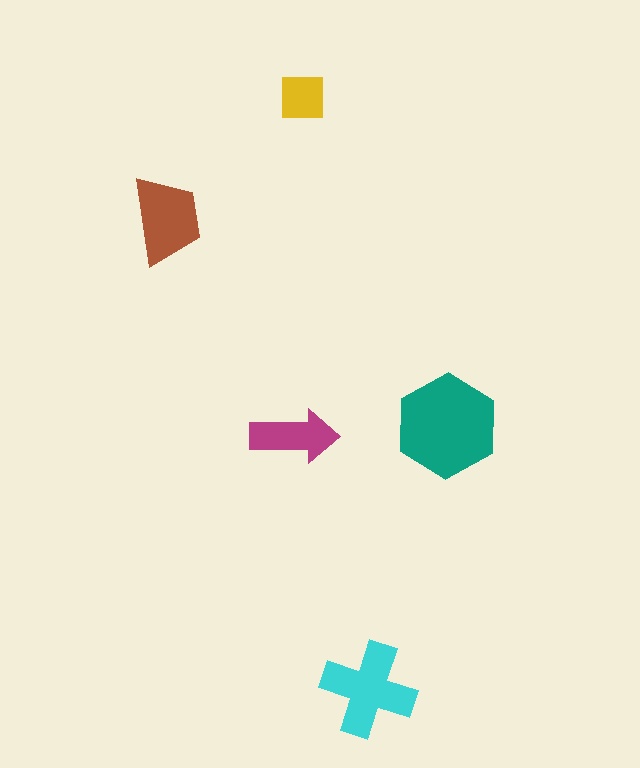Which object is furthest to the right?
The teal hexagon is rightmost.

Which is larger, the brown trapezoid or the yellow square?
The brown trapezoid.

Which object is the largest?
The teal hexagon.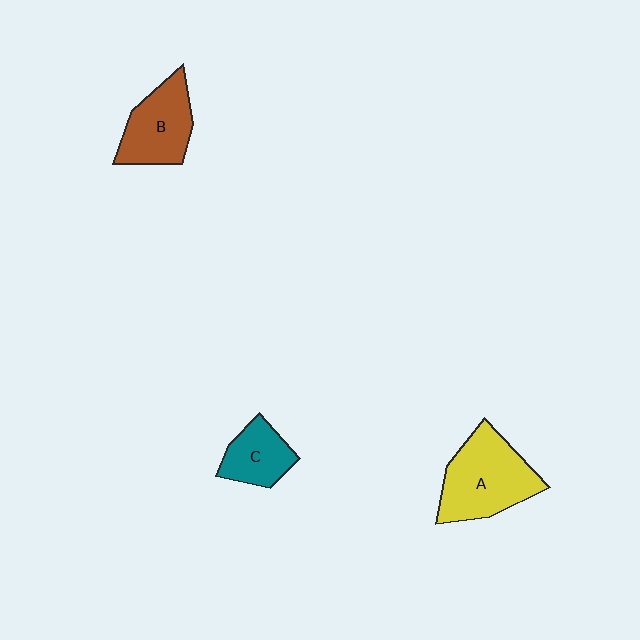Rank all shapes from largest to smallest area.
From largest to smallest: A (yellow), B (brown), C (teal).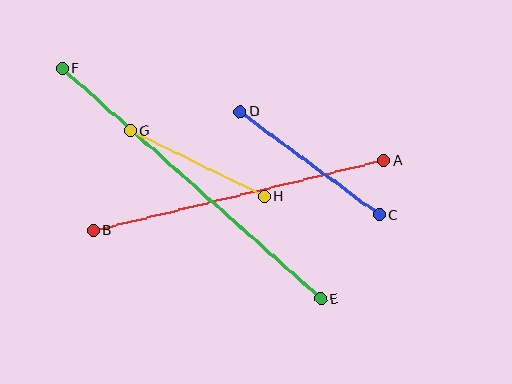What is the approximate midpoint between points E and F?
The midpoint is at approximately (191, 183) pixels.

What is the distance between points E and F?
The distance is approximately 346 pixels.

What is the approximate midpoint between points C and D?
The midpoint is at approximately (310, 163) pixels.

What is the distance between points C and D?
The distance is approximately 173 pixels.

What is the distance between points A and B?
The distance is approximately 298 pixels.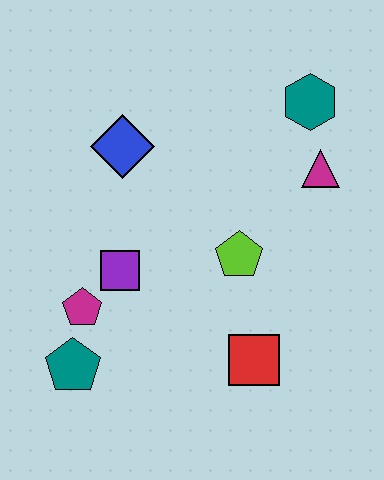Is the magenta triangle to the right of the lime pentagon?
Yes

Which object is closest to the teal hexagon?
The magenta triangle is closest to the teal hexagon.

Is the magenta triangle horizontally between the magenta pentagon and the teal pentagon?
No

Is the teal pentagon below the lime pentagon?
Yes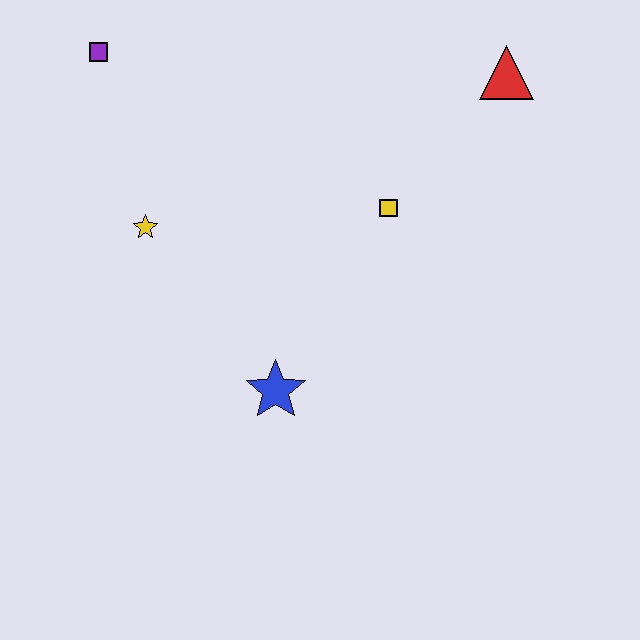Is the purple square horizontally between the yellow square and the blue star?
No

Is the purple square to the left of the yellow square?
Yes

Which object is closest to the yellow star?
The purple square is closest to the yellow star.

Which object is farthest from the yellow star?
The red triangle is farthest from the yellow star.